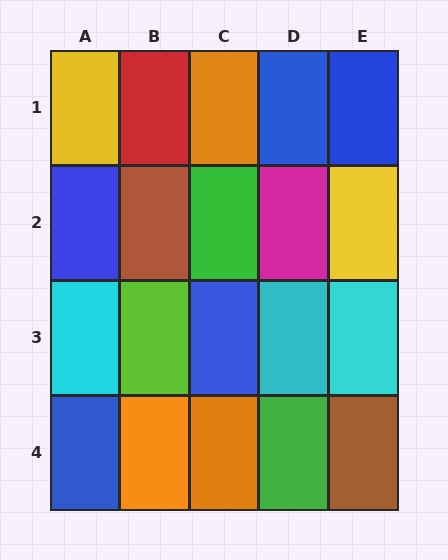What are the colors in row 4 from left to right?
Blue, orange, orange, green, brown.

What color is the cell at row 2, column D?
Magenta.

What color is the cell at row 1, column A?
Yellow.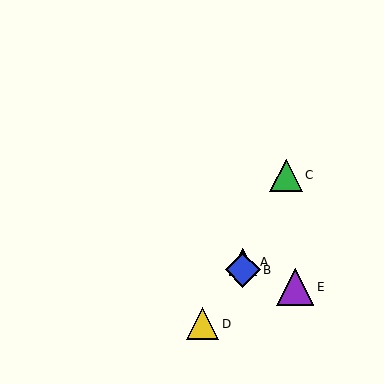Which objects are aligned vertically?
Objects A, B are aligned vertically.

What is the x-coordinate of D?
Object D is at x≈203.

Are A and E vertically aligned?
No, A is at x≈243 and E is at x≈295.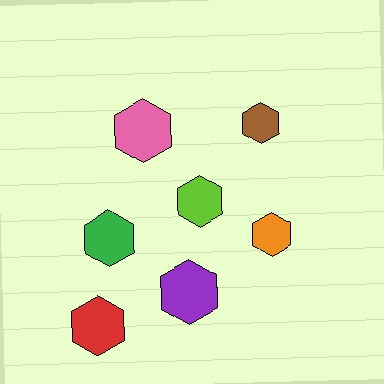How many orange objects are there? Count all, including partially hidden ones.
There is 1 orange object.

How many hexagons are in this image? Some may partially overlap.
There are 7 hexagons.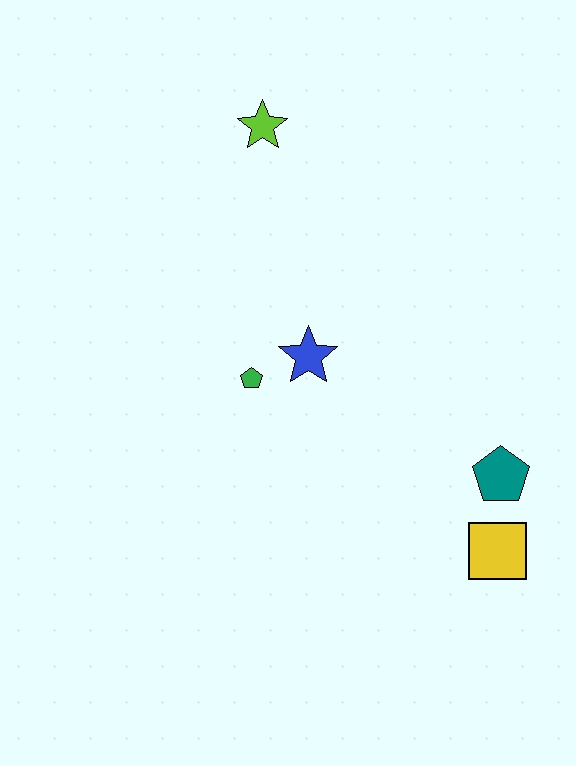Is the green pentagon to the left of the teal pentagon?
Yes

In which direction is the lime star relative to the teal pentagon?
The lime star is above the teal pentagon.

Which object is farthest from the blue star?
The yellow square is farthest from the blue star.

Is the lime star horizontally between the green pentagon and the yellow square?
Yes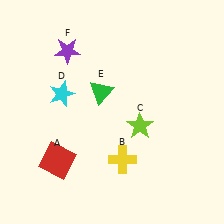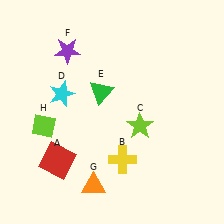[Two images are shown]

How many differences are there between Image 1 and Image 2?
There are 2 differences between the two images.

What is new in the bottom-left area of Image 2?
A lime diamond (H) was added in the bottom-left area of Image 2.